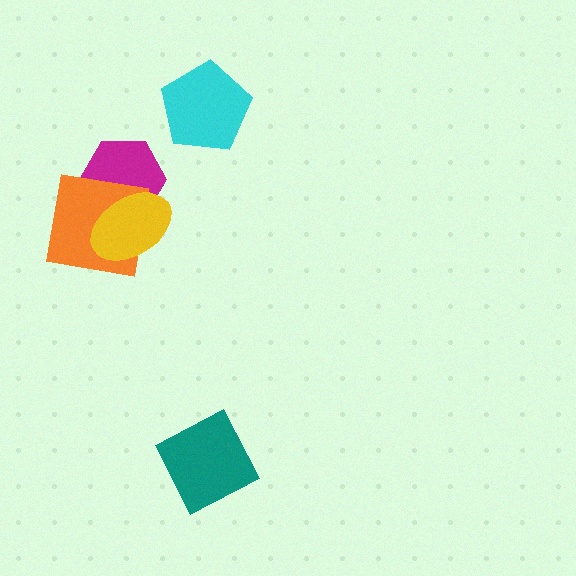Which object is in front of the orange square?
The yellow ellipse is in front of the orange square.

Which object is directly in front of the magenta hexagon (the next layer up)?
The orange square is directly in front of the magenta hexagon.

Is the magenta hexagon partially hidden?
Yes, it is partially covered by another shape.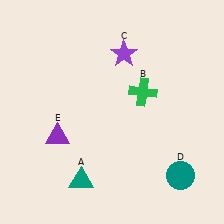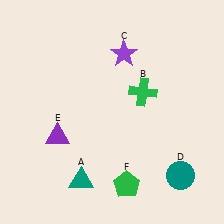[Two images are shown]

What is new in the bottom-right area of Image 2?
A green pentagon (F) was added in the bottom-right area of Image 2.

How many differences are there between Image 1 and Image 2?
There is 1 difference between the two images.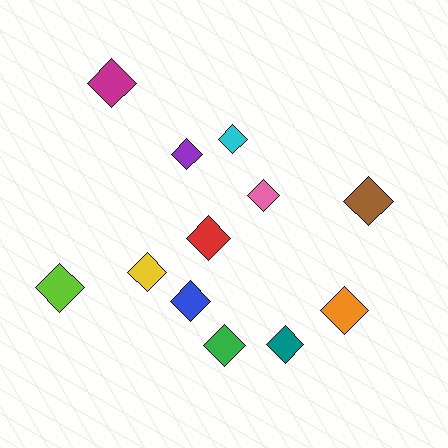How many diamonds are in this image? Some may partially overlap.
There are 12 diamonds.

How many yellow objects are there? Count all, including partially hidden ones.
There is 1 yellow object.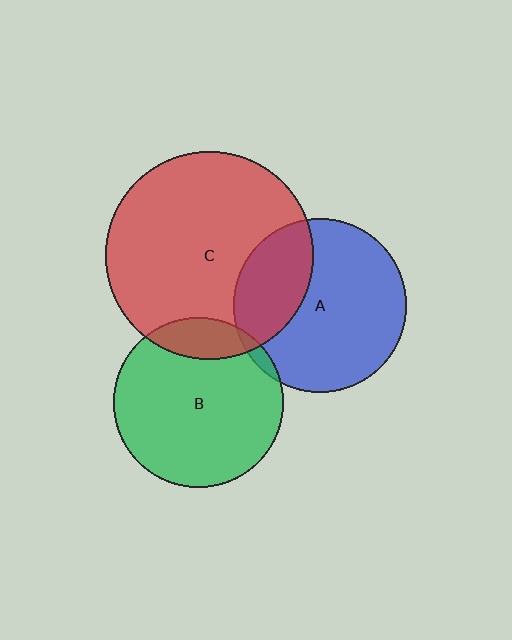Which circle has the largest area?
Circle C (red).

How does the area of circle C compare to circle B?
Approximately 1.5 times.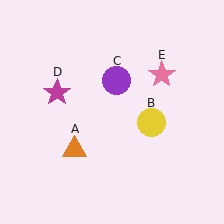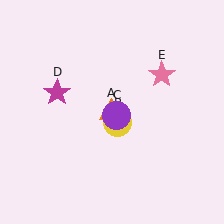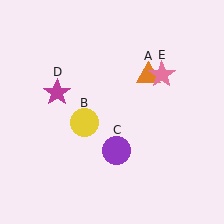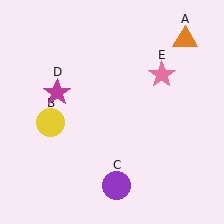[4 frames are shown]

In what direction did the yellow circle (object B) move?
The yellow circle (object B) moved left.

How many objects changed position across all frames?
3 objects changed position: orange triangle (object A), yellow circle (object B), purple circle (object C).